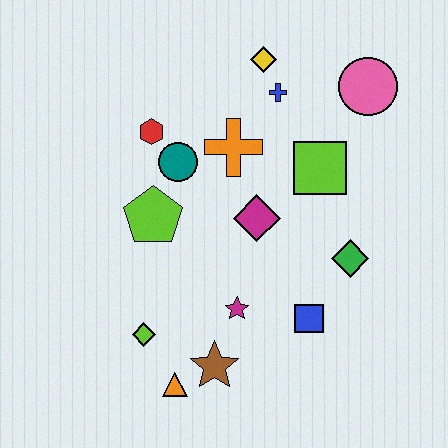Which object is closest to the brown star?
The orange triangle is closest to the brown star.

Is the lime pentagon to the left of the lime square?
Yes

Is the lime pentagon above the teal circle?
No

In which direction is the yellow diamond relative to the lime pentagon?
The yellow diamond is above the lime pentagon.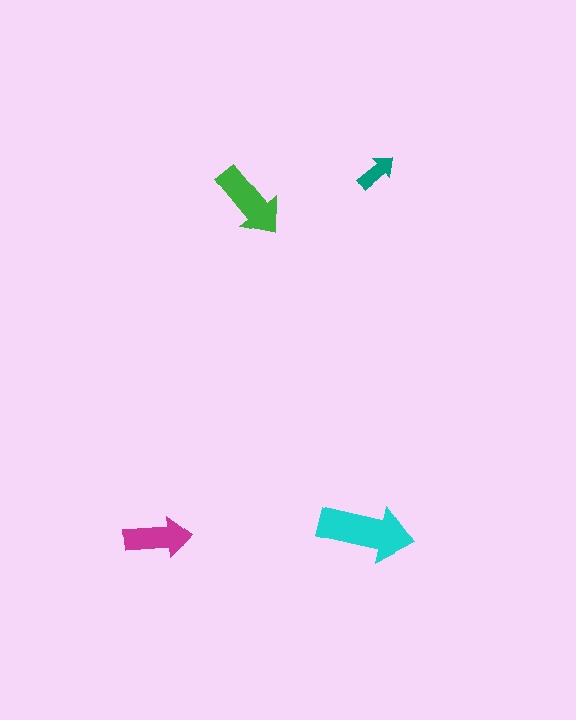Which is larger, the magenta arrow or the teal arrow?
The magenta one.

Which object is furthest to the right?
The teal arrow is rightmost.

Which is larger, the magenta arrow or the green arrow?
The green one.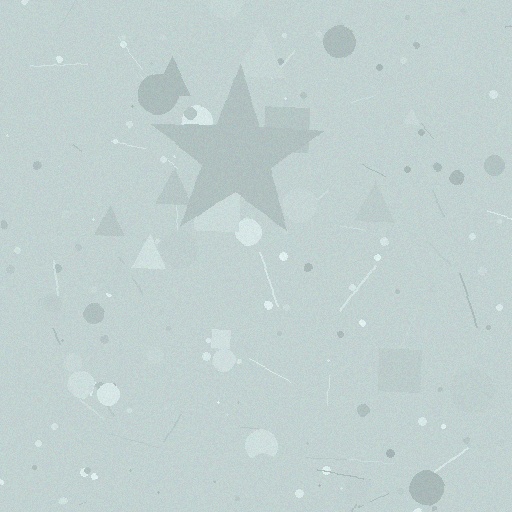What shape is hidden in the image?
A star is hidden in the image.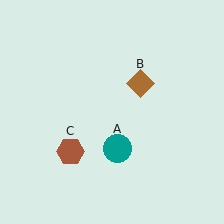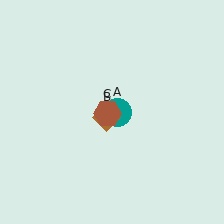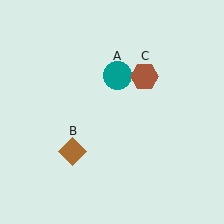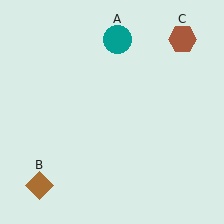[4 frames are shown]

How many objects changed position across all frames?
3 objects changed position: teal circle (object A), brown diamond (object B), brown hexagon (object C).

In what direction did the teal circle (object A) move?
The teal circle (object A) moved up.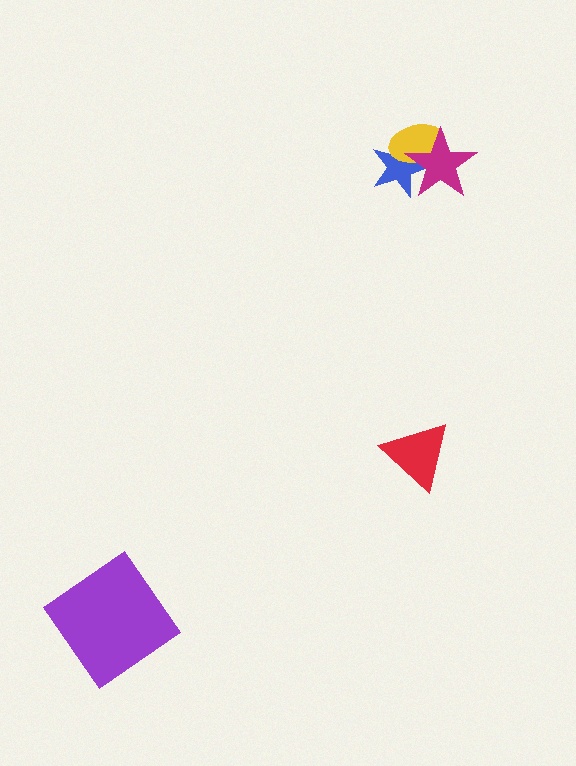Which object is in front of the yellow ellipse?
The magenta star is in front of the yellow ellipse.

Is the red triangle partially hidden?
No, no other shape covers it.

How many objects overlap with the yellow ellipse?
2 objects overlap with the yellow ellipse.